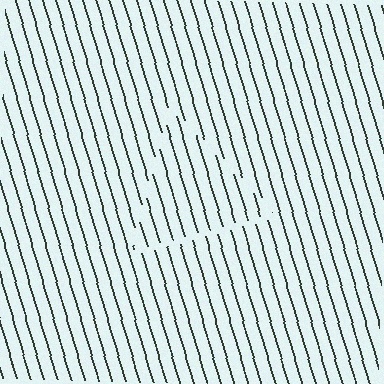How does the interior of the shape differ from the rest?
The interior of the shape contains the same grating, shifted by half a period — the contour is defined by the phase discontinuity where line-ends from the inner and outer gratings abut.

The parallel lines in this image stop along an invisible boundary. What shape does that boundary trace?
An illusory triangle. The interior of the shape contains the same grating, shifted by half a period — the contour is defined by the phase discontinuity where line-ends from the inner and outer gratings abut.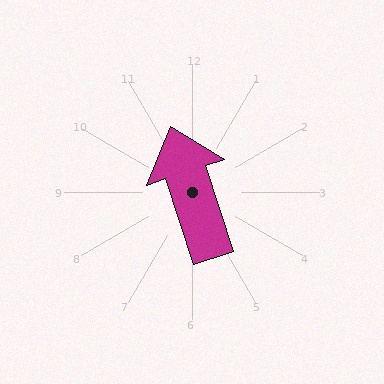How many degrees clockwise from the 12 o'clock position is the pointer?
Approximately 342 degrees.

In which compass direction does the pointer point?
North.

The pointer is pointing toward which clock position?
Roughly 11 o'clock.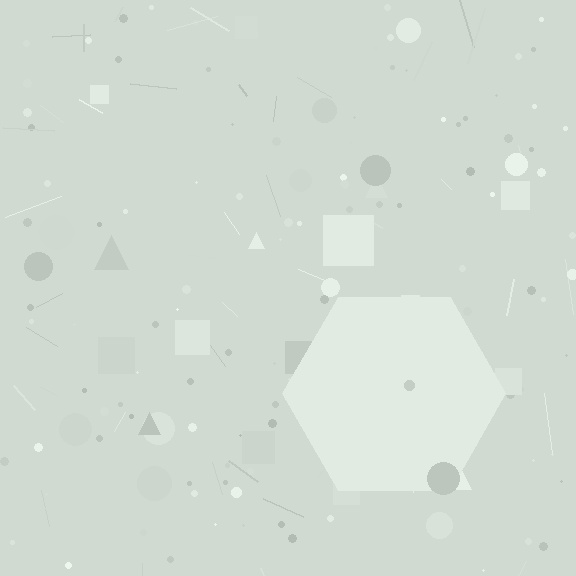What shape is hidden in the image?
A hexagon is hidden in the image.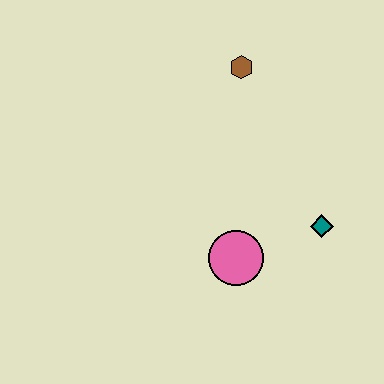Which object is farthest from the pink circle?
The brown hexagon is farthest from the pink circle.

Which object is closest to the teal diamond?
The pink circle is closest to the teal diamond.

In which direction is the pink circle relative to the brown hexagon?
The pink circle is below the brown hexagon.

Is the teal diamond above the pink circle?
Yes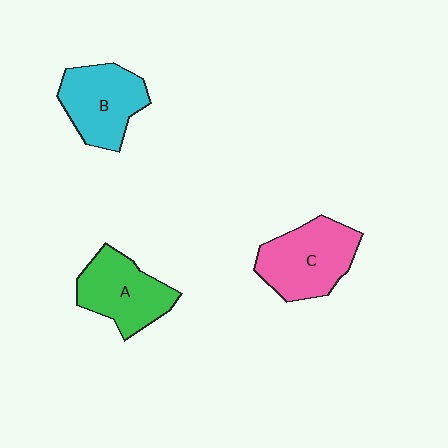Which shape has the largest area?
Shape C (pink).